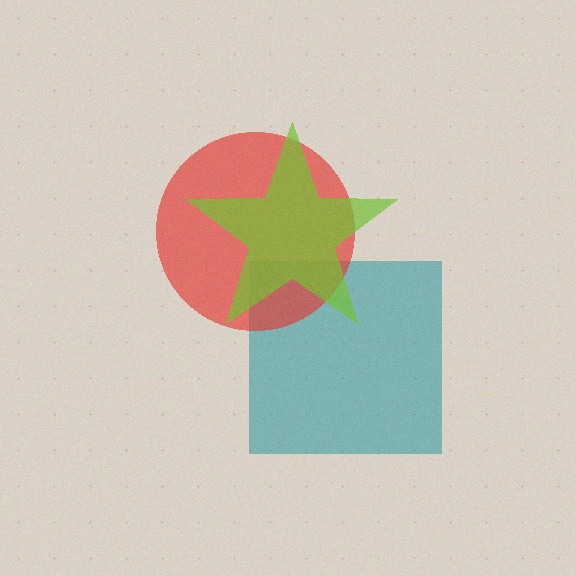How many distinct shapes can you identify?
There are 3 distinct shapes: a teal square, a red circle, a lime star.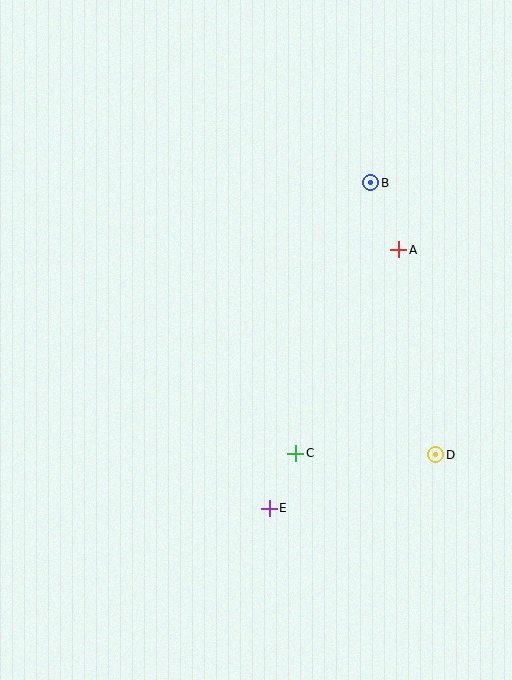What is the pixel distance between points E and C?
The distance between E and C is 61 pixels.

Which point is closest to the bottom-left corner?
Point E is closest to the bottom-left corner.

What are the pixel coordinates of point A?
Point A is at (399, 250).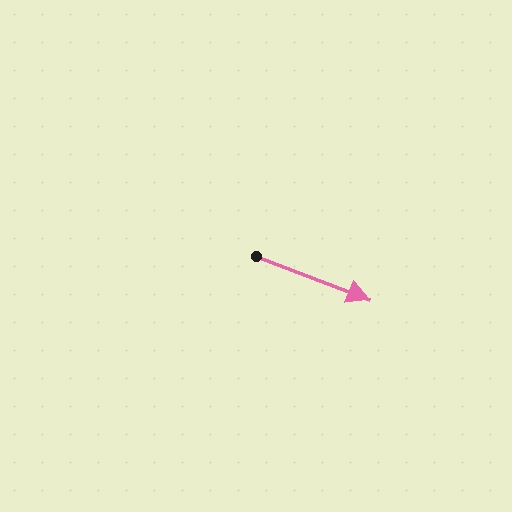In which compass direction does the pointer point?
East.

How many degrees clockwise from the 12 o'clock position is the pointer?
Approximately 111 degrees.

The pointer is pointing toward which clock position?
Roughly 4 o'clock.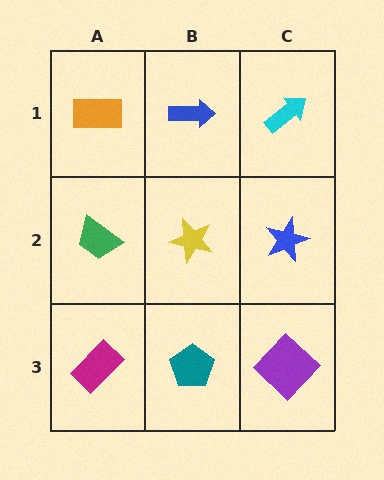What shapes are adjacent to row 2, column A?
An orange rectangle (row 1, column A), a magenta rectangle (row 3, column A), a yellow star (row 2, column B).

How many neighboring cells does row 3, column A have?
2.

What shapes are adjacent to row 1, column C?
A blue star (row 2, column C), a blue arrow (row 1, column B).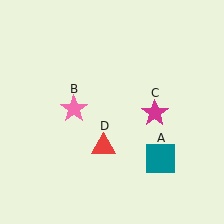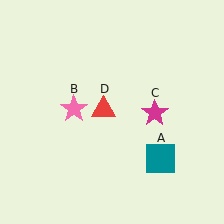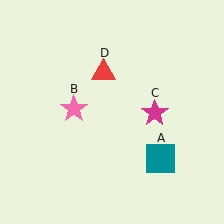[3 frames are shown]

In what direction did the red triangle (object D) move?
The red triangle (object D) moved up.